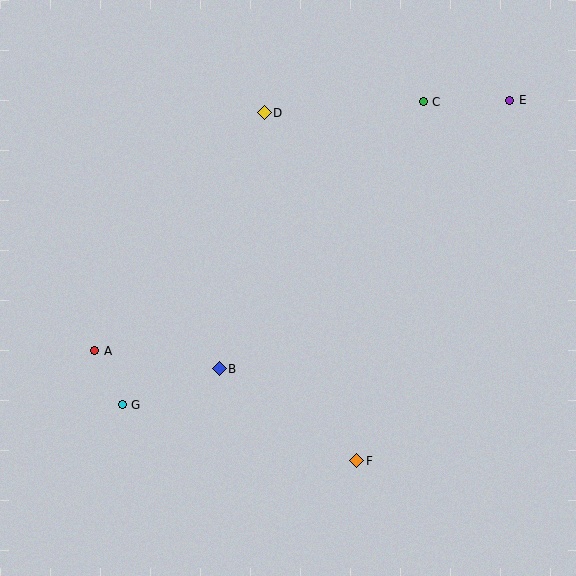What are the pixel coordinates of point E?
Point E is at (510, 100).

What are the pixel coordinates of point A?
Point A is at (95, 351).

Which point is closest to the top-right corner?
Point E is closest to the top-right corner.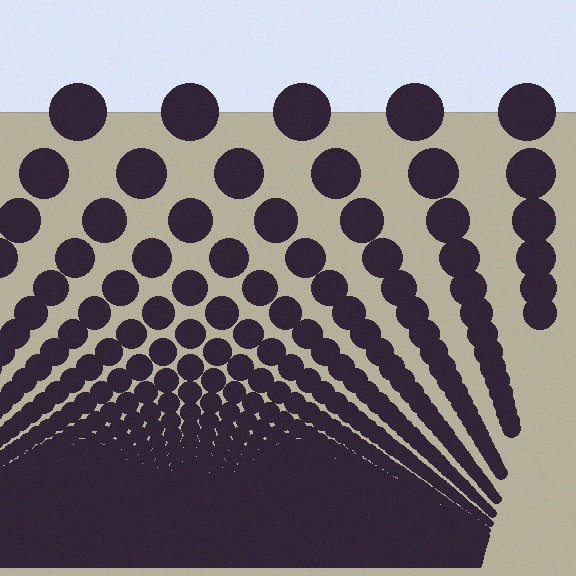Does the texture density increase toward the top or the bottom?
Density increases toward the bottom.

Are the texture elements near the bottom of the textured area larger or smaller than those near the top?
Smaller. The gradient is inverted — elements near the bottom are smaller and denser.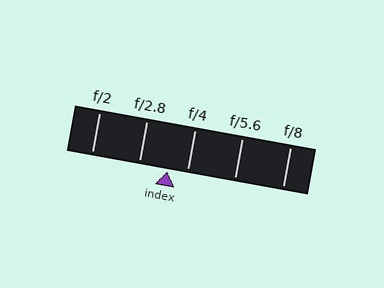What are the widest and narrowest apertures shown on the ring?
The widest aperture shown is f/2 and the narrowest is f/8.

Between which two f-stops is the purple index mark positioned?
The index mark is between f/2.8 and f/4.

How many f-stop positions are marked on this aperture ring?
There are 5 f-stop positions marked.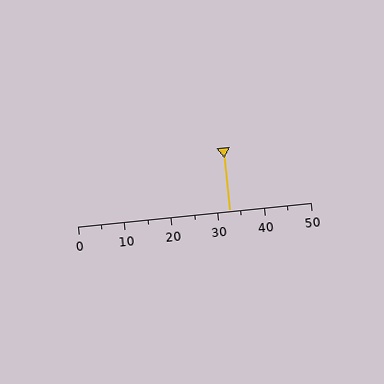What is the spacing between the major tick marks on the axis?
The major ticks are spaced 10 apart.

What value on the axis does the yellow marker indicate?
The marker indicates approximately 32.5.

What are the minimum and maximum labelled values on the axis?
The axis runs from 0 to 50.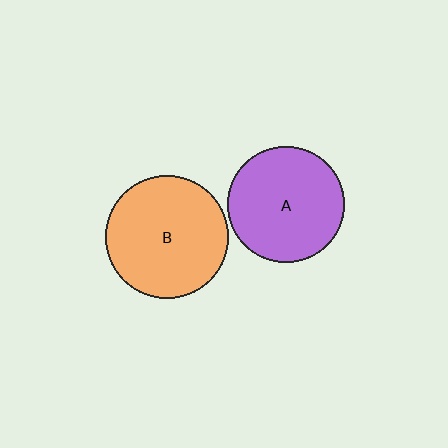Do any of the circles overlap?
No, none of the circles overlap.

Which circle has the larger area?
Circle B (orange).